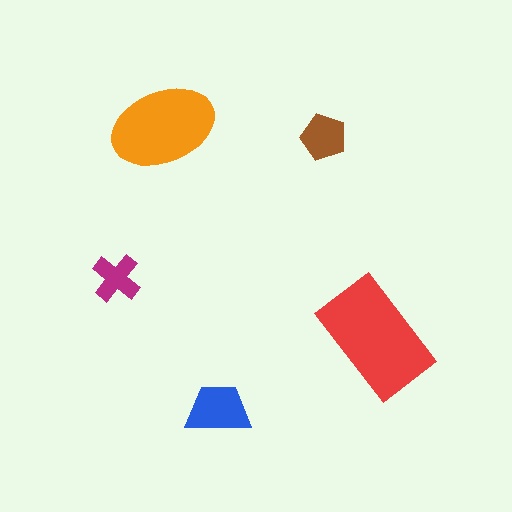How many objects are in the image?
There are 5 objects in the image.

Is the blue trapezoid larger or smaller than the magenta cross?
Larger.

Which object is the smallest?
The magenta cross.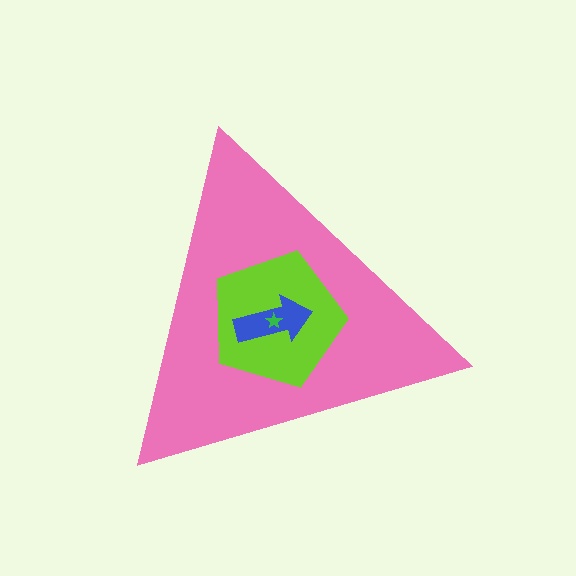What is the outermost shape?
The pink triangle.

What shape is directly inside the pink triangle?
The lime pentagon.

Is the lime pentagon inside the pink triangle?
Yes.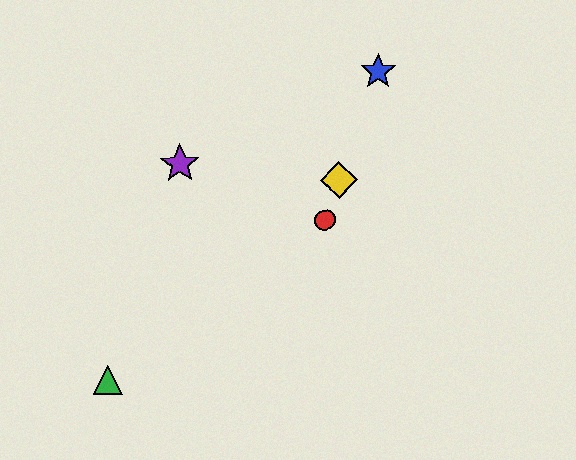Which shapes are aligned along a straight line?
The red circle, the blue star, the yellow diamond are aligned along a straight line.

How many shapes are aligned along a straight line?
3 shapes (the red circle, the blue star, the yellow diamond) are aligned along a straight line.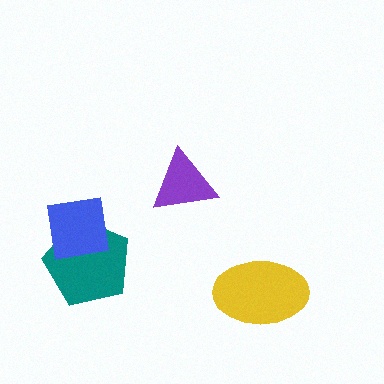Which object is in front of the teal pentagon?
The blue square is in front of the teal pentagon.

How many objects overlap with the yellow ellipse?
0 objects overlap with the yellow ellipse.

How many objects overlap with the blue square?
1 object overlaps with the blue square.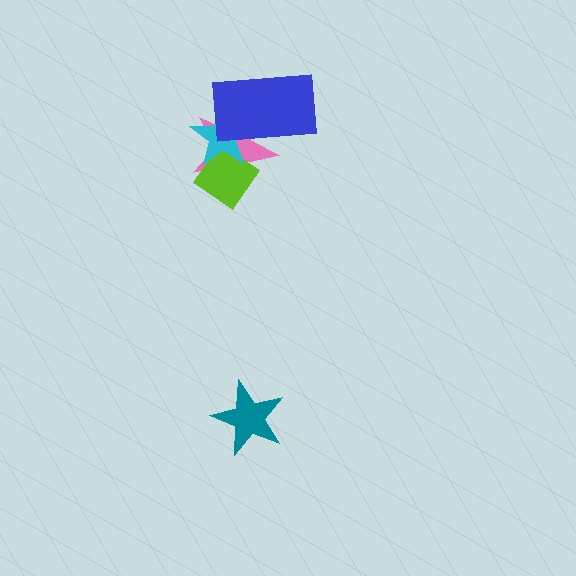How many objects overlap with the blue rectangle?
2 objects overlap with the blue rectangle.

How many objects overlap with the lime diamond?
2 objects overlap with the lime diamond.